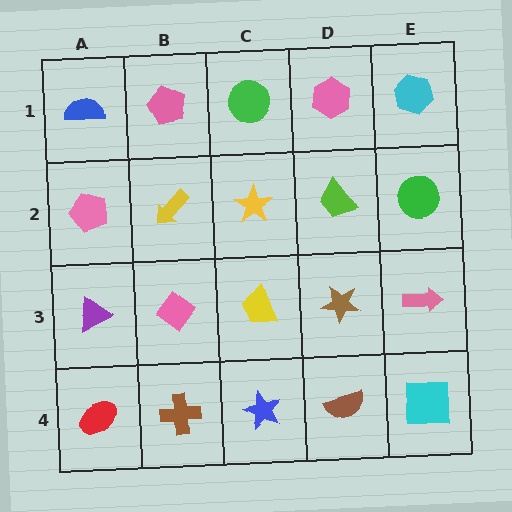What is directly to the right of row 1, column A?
A pink pentagon.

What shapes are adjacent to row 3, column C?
A yellow star (row 2, column C), a blue star (row 4, column C), a pink diamond (row 3, column B), a brown star (row 3, column D).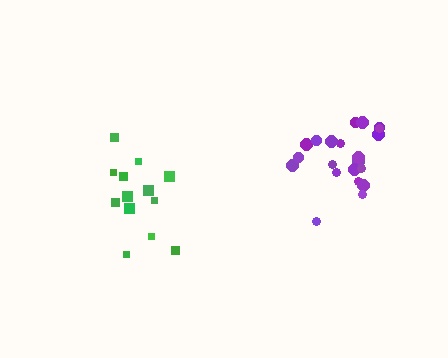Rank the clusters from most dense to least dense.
purple, green.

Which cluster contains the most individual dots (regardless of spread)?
Purple (21).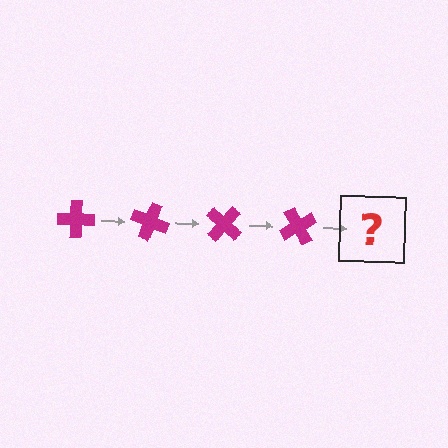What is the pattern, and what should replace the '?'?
The pattern is that the cross rotates 20 degrees each step. The '?' should be a magenta cross rotated 80 degrees.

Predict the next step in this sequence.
The next step is a magenta cross rotated 80 degrees.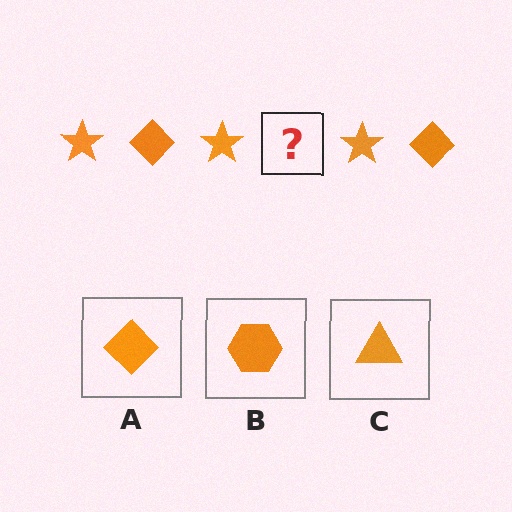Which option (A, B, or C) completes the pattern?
A.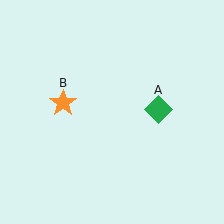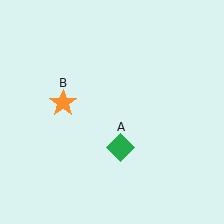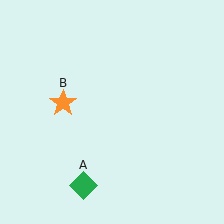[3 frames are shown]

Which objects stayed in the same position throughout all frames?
Orange star (object B) remained stationary.